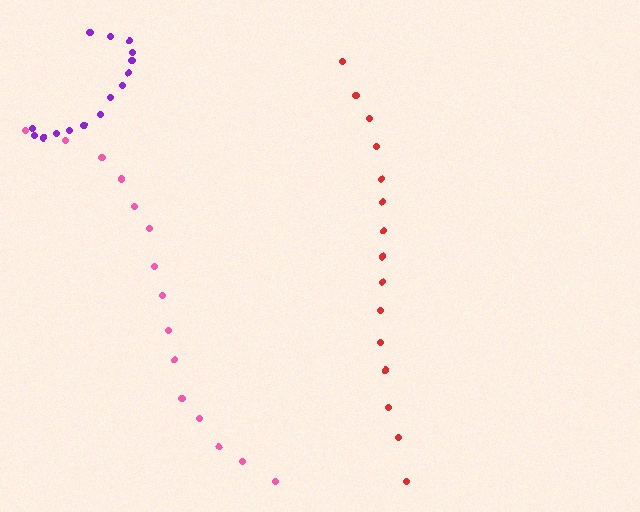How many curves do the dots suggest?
There are 3 distinct paths.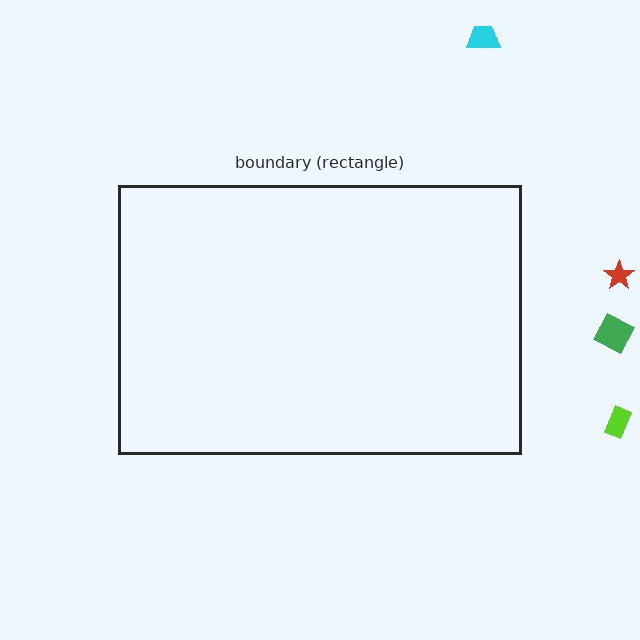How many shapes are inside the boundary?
0 inside, 4 outside.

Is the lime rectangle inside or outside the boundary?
Outside.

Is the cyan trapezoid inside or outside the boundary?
Outside.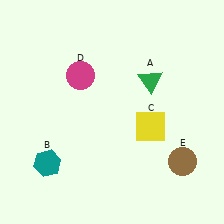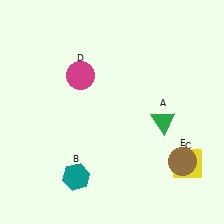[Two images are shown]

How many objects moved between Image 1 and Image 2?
3 objects moved between the two images.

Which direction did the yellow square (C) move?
The yellow square (C) moved down.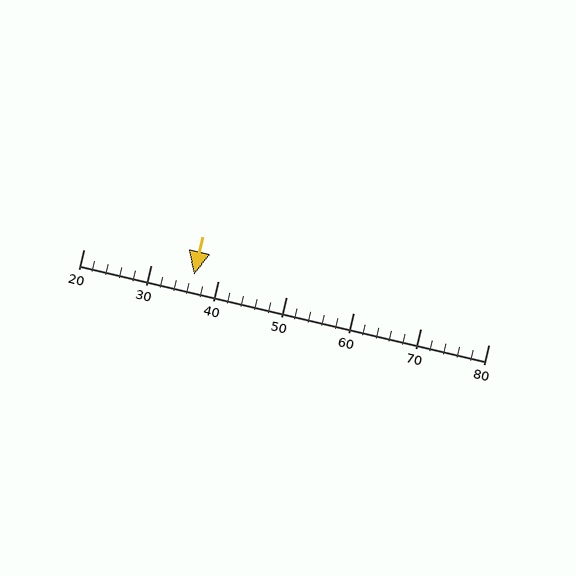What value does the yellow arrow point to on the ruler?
The yellow arrow points to approximately 36.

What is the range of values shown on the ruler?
The ruler shows values from 20 to 80.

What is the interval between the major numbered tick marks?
The major tick marks are spaced 10 units apart.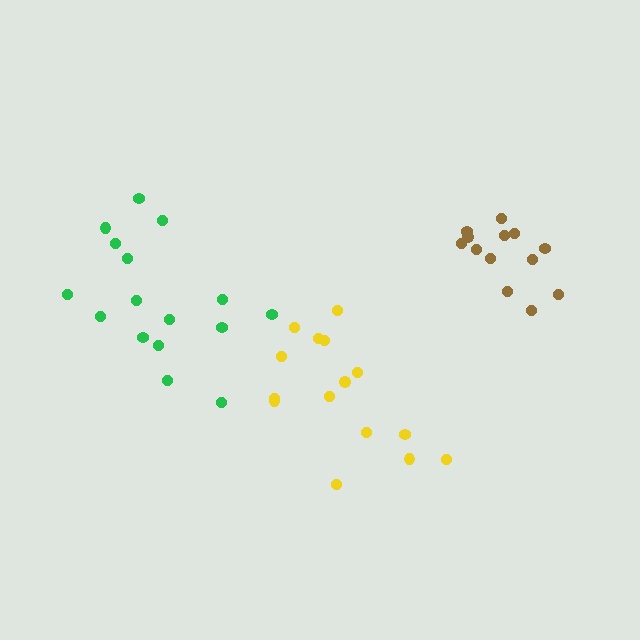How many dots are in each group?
Group 1: 16 dots, Group 2: 13 dots, Group 3: 15 dots (44 total).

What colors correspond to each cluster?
The clusters are colored: green, brown, yellow.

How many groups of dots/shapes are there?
There are 3 groups.